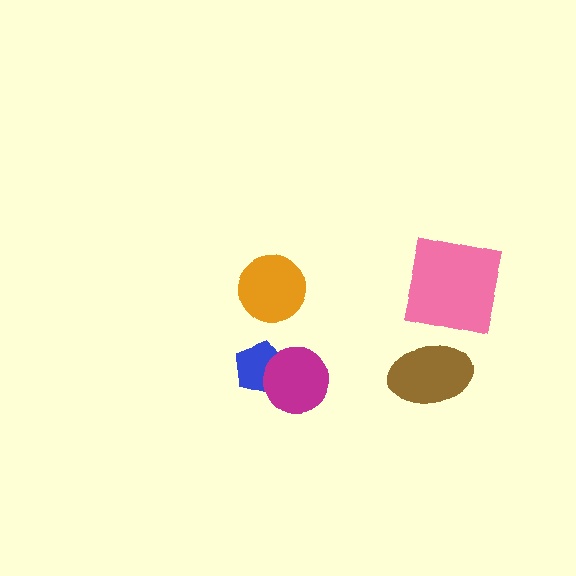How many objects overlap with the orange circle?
0 objects overlap with the orange circle.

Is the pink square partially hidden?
No, no other shape covers it.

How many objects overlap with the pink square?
0 objects overlap with the pink square.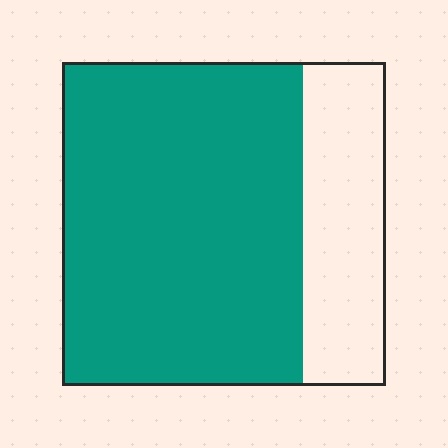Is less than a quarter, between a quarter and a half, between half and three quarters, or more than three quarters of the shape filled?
Between half and three quarters.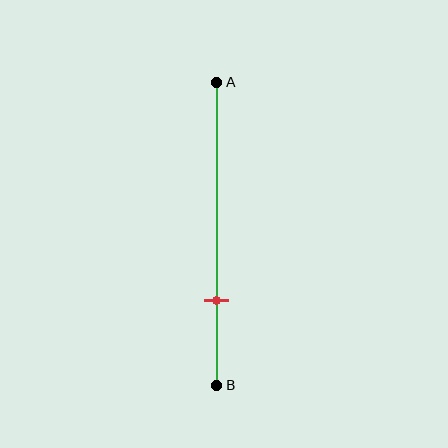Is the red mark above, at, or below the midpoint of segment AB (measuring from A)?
The red mark is below the midpoint of segment AB.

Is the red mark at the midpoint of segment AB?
No, the mark is at about 70% from A, not at the 50% midpoint.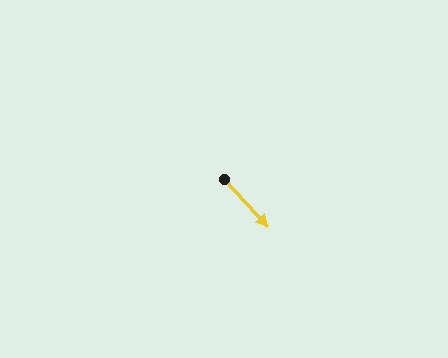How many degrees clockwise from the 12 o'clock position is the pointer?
Approximately 137 degrees.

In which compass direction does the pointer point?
Southeast.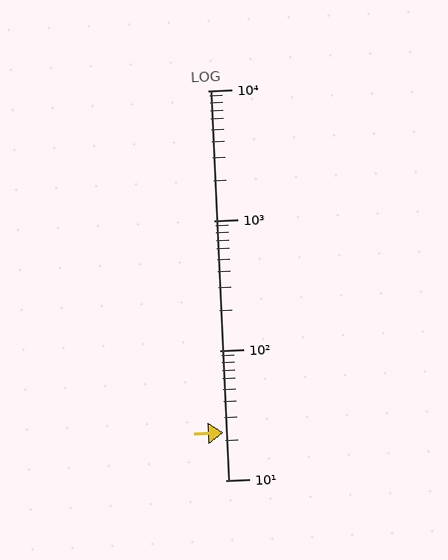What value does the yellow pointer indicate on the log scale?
The pointer indicates approximately 23.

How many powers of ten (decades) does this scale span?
The scale spans 3 decades, from 10 to 10000.